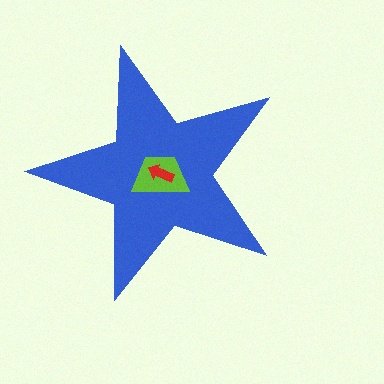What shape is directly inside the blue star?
The lime trapezoid.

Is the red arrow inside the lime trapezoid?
Yes.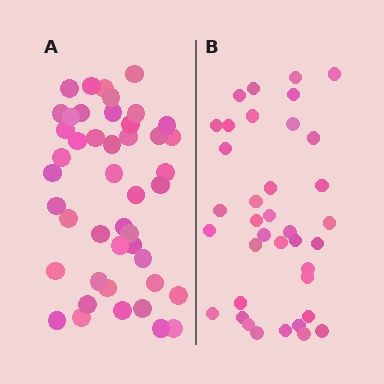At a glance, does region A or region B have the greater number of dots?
Region A (the left region) has more dots.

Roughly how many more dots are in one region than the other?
Region A has roughly 8 or so more dots than region B.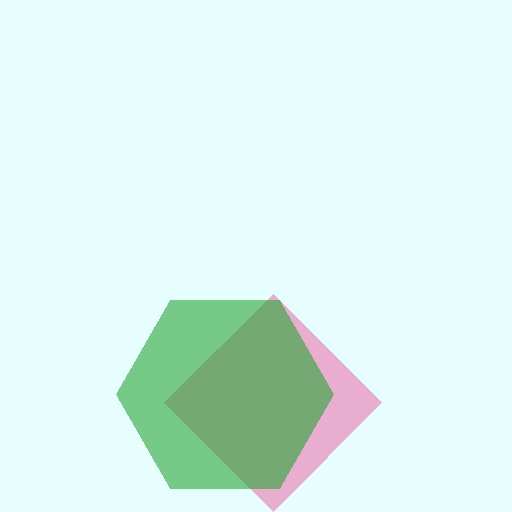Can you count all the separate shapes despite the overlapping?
Yes, there are 2 separate shapes.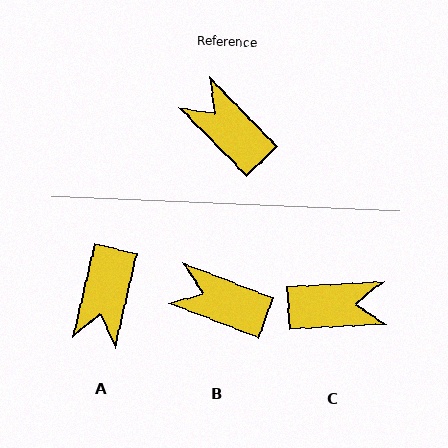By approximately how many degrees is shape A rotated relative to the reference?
Approximately 122 degrees counter-clockwise.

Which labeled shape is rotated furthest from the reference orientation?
C, about 131 degrees away.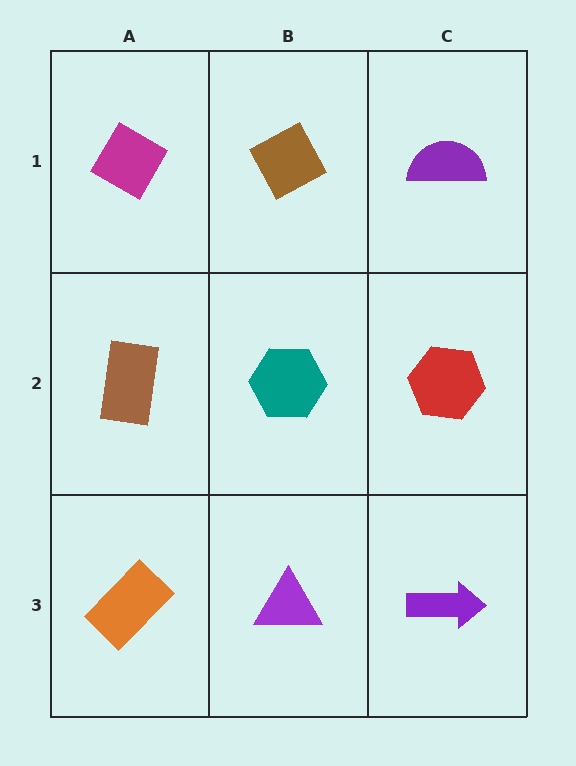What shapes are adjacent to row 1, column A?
A brown rectangle (row 2, column A), a brown diamond (row 1, column B).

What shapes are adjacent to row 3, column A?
A brown rectangle (row 2, column A), a purple triangle (row 3, column B).